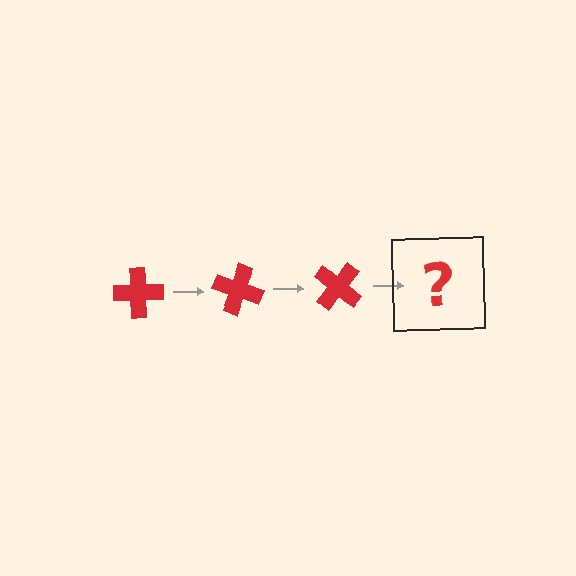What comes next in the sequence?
The next element should be a red cross rotated 60 degrees.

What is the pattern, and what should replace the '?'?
The pattern is that the cross rotates 20 degrees each step. The '?' should be a red cross rotated 60 degrees.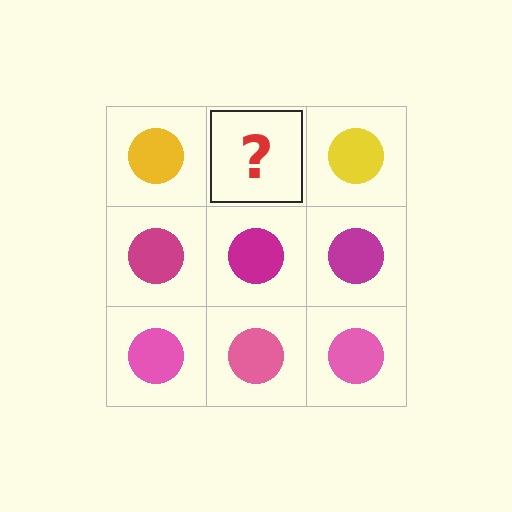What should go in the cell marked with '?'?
The missing cell should contain a yellow circle.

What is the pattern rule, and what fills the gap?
The rule is that each row has a consistent color. The gap should be filled with a yellow circle.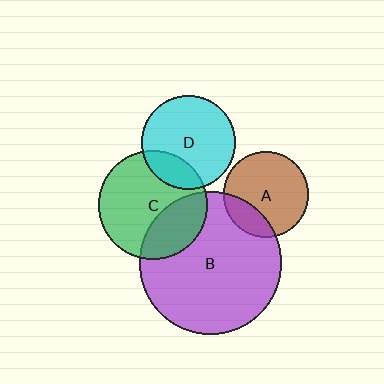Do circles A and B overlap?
Yes.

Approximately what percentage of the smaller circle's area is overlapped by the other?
Approximately 20%.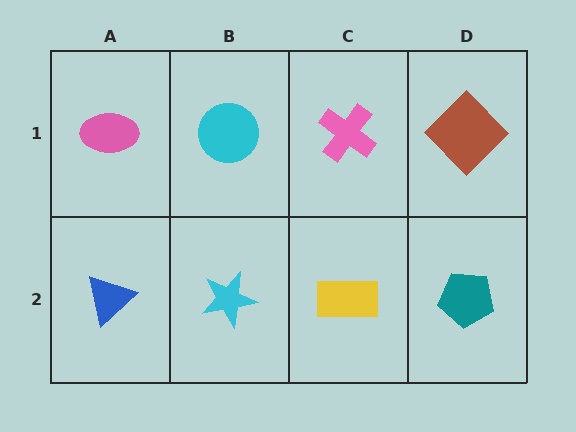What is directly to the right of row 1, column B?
A pink cross.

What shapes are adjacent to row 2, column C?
A pink cross (row 1, column C), a cyan star (row 2, column B), a teal pentagon (row 2, column D).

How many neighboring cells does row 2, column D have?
2.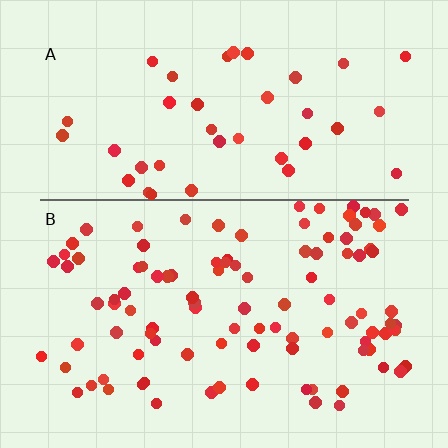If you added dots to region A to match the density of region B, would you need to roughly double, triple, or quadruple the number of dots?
Approximately triple.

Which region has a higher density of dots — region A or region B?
B (the bottom).